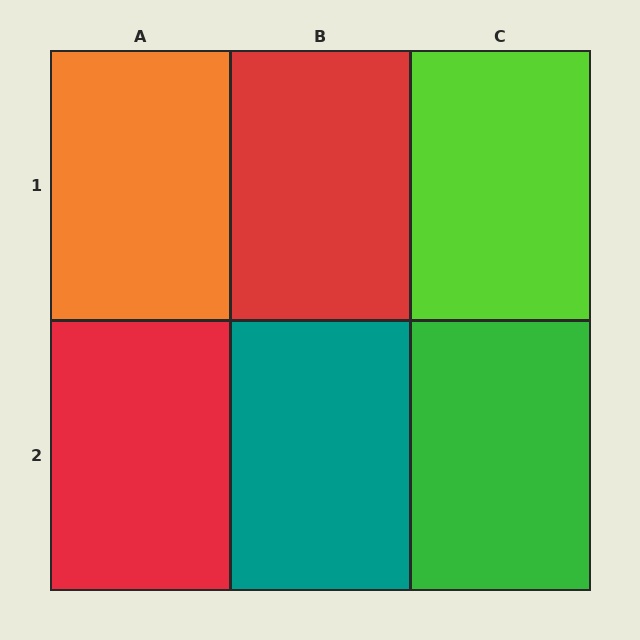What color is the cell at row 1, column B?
Red.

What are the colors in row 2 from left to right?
Red, teal, green.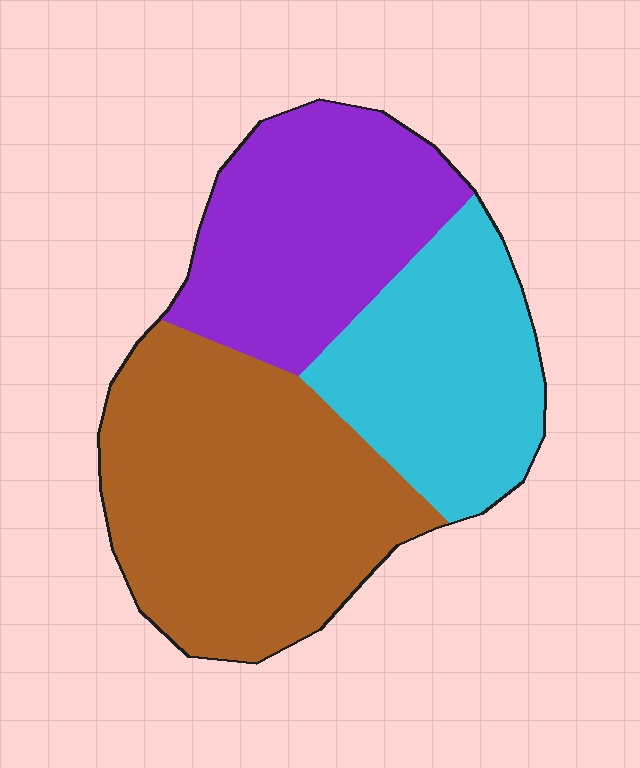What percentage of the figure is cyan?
Cyan takes up between a sixth and a third of the figure.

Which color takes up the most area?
Brown, at roughly 45%.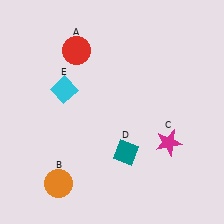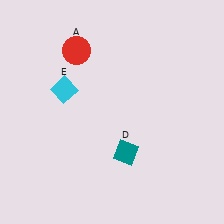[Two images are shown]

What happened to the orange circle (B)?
The orange circle (B) was removed in Image 2. It was in the bottom-left area of Image 1.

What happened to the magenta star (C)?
The magenta star (C) was removed in Image 2. It was in the bottom-right area of Image 1.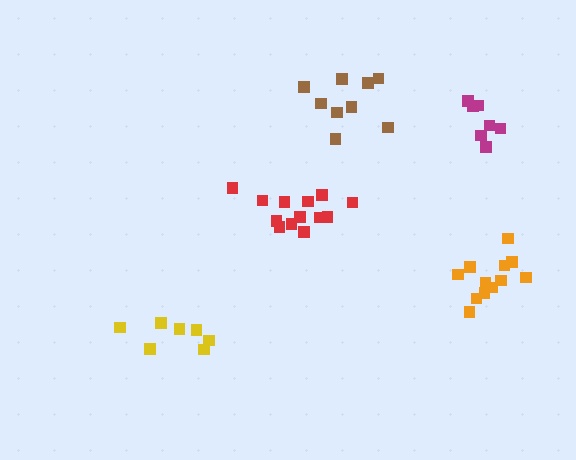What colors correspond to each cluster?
The clusters are colored: orange, brown, magenta, yellow, red.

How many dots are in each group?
Group 1: 12 dots, Group 2: 9 dots, Group 3: 7 dots, Group 4: 7 dots, Group 5: 13 dots (48 total).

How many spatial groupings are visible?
There are 5 spatial groupings.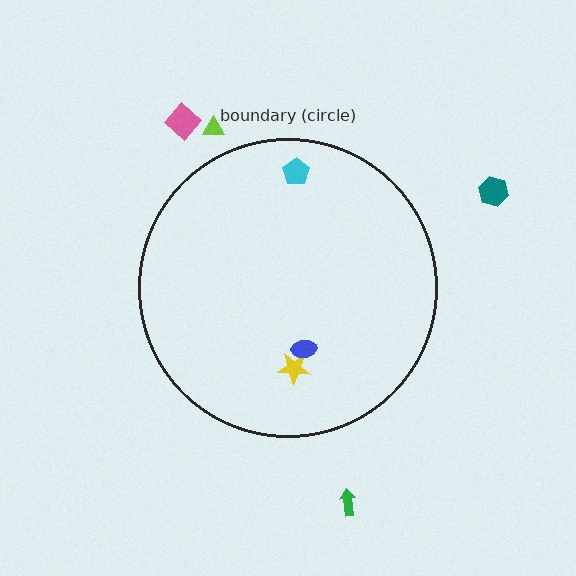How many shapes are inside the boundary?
3 inside, 4 outside.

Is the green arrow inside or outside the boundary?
Outside.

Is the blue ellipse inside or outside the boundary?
Inside.